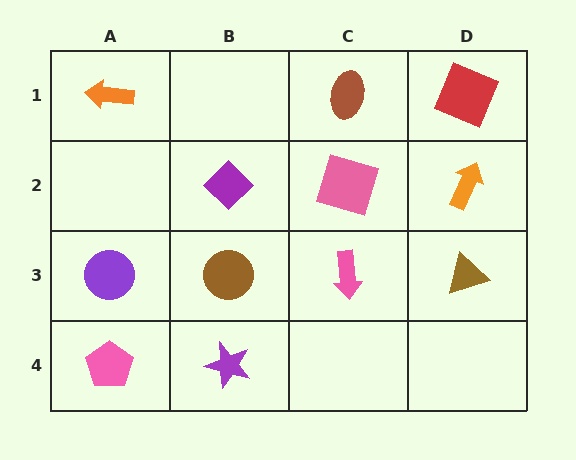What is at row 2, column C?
A pink square.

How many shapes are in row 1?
3 shapes.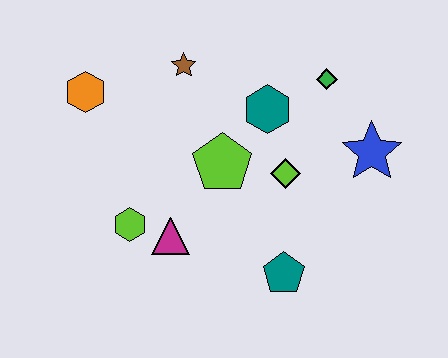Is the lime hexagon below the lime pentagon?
Yes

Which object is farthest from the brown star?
The teal pentagon is farthest from the brown star.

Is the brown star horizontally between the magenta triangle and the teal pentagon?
Yes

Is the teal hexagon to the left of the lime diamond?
Yes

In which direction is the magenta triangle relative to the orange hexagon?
The magenta triangle is below the orange hexagon.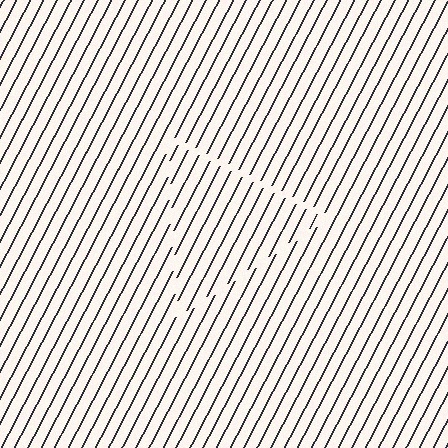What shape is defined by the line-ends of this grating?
An illusory triangle. The interior of the shape contains the same grating, shifted by half a period — the contour is defined by the phase discontinuity where line-ends from the inner and outer gratings abut.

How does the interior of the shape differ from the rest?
The interior of the shape contains the same grating, shifted by half a period — the contour is defined by the phase discontinuity where line-ends from the inner and outer gratings abut.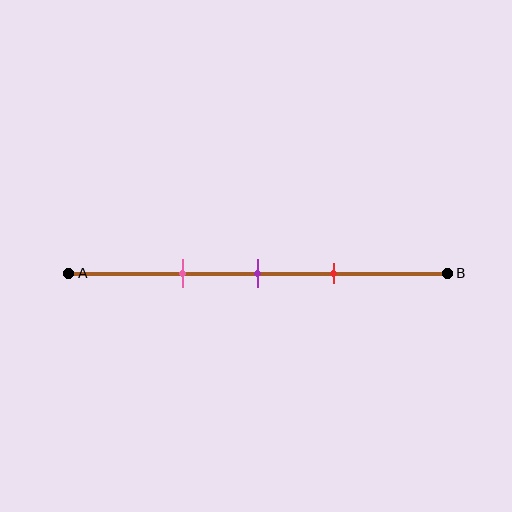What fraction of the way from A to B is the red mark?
The red mark is approximately 70% (0.7) of the way from A to B.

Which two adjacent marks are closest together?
The purple and red marks are the closest adjacent pair.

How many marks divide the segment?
There are 3 marks dividing the segment.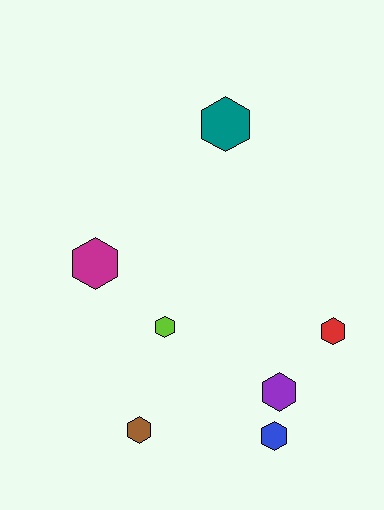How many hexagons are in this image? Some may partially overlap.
There are 7 hexagons.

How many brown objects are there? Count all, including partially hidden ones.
There is 1 brown object.